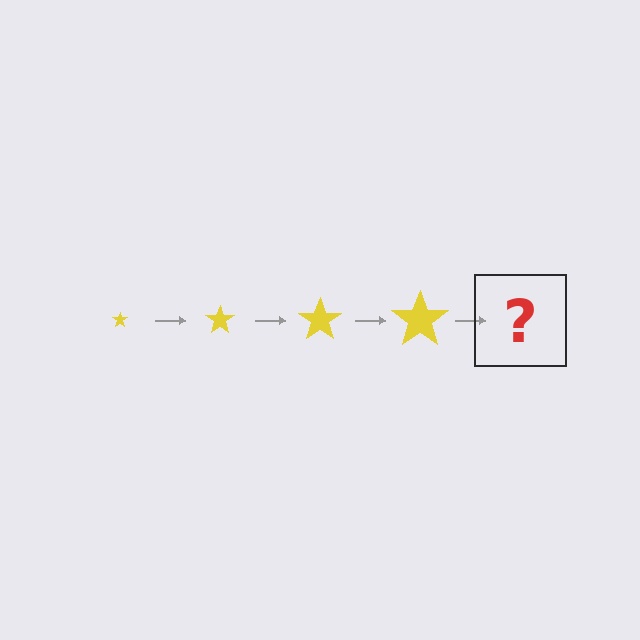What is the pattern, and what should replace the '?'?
The pattern is that the star gets progressively larger each step. The '?' should be a yellow star, larger than the previous one.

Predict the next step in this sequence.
The next step is a yellow star, larger than the previous one.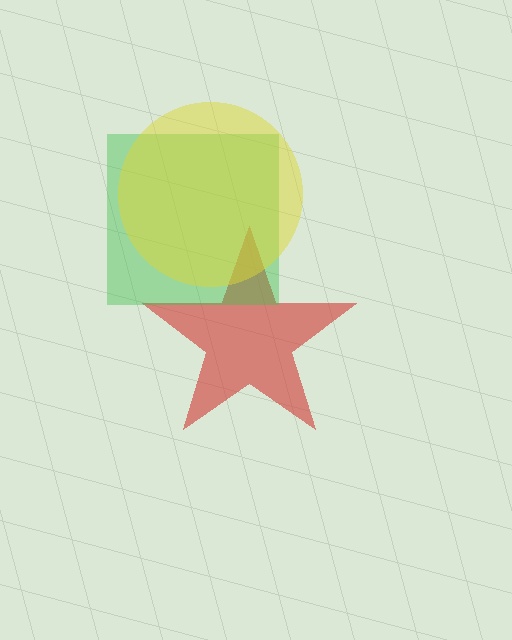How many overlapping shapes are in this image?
There are 3 overlapping shapes in the image.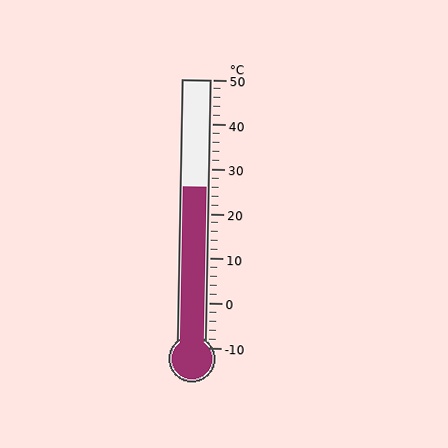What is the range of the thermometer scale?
The thermometer scale ranges from -10°C to 50°C.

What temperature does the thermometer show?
The thermometer shows approximately 26°C.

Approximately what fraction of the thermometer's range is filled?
The thermometer is filled to approximately 60% of its range.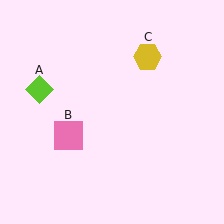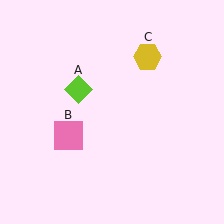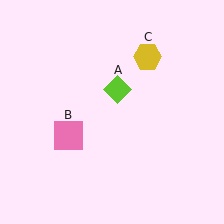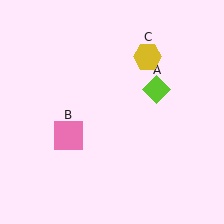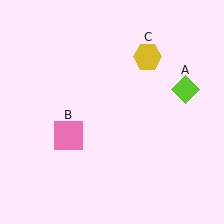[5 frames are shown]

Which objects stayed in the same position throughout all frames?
Pink square (object B) and yellow hexagon (object C) remained stationary.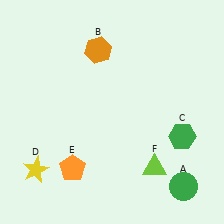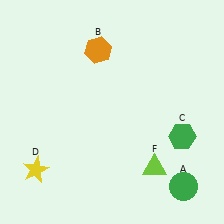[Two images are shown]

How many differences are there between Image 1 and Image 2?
There is 1 difference between the two images.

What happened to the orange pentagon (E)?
The orange pentagon (E) was removed in Image 2. It was in the bottom-left area of Image 1.